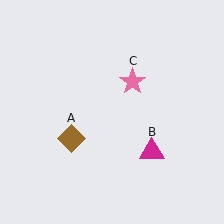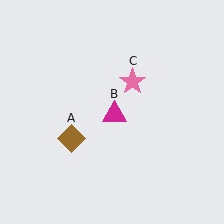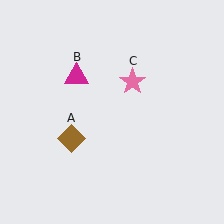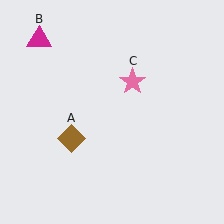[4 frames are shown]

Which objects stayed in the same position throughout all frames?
Brown diamond (object A) and pink star (object C) remained stationary.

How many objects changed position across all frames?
1 object changed position: magenta triangle (object B).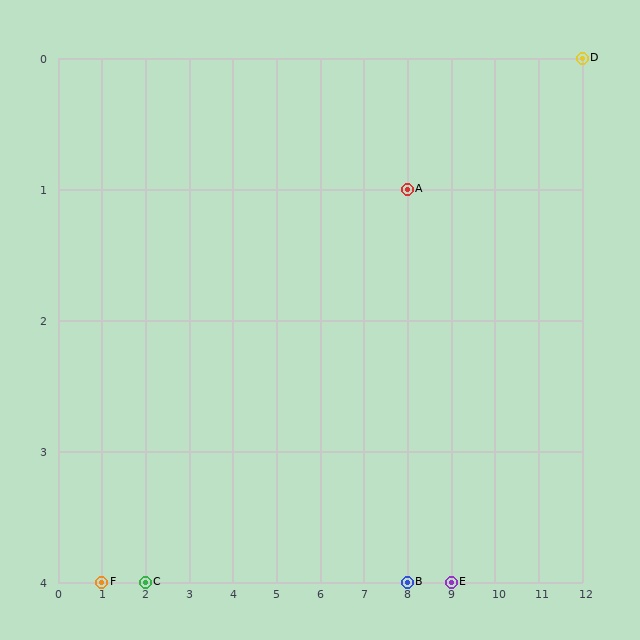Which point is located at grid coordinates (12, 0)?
Point D is at (12, 0).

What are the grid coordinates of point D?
Point D is at grid coordinates (12, 0).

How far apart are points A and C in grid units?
Points A and C are 6 columns and 3 rows apart (about 6.7 grid units diagonally).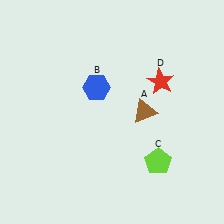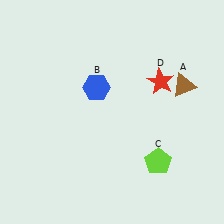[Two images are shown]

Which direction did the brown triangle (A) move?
The brown triangle (A) moved right.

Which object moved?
The brown triangle (A) moved right.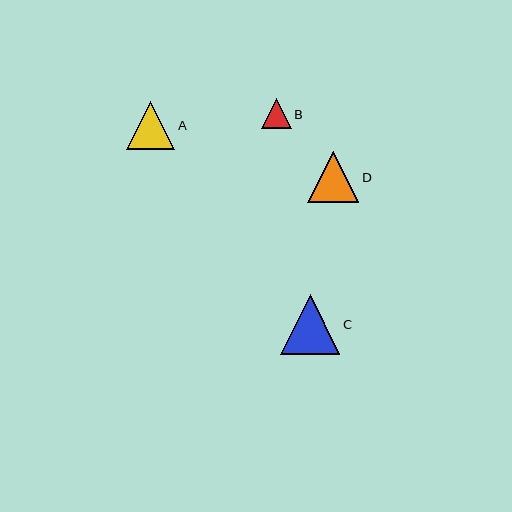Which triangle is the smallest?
Triangle B is the smallest with a size of approximately 30 pixels.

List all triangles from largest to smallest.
From largest to smallest: C, D, A, B.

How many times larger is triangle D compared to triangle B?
Triangle D is approximately 1.7 times the size of triangle B.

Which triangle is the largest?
Triangle C is the largest with a size of approximately 59 pixels.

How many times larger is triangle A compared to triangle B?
Triangle A is approximately 1.6 times the size of triangle B.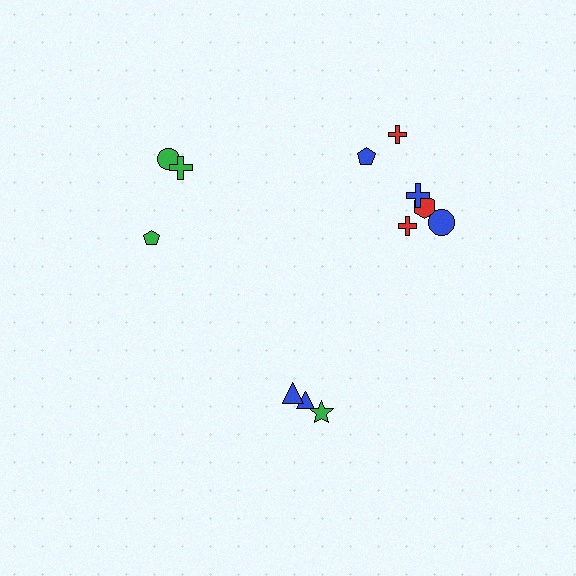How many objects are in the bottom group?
There are 3 objects.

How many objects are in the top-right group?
There are 6 objects.